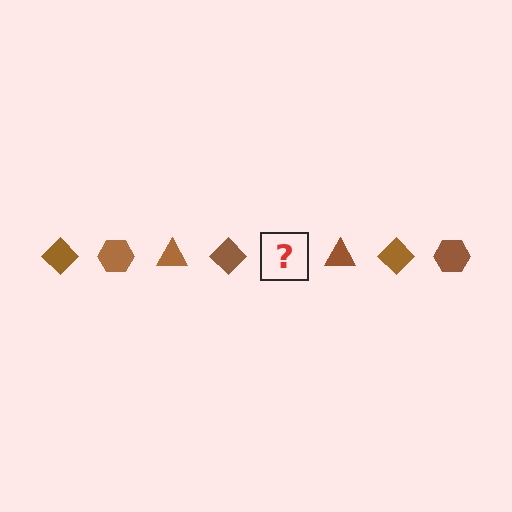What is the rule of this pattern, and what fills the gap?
The rule is that the pattern cycles through diamond, hexagon, triangle shapes in brown. The gap should be filled with a brown hexagon.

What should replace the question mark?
The question mark should be replaced with a brown hexagon.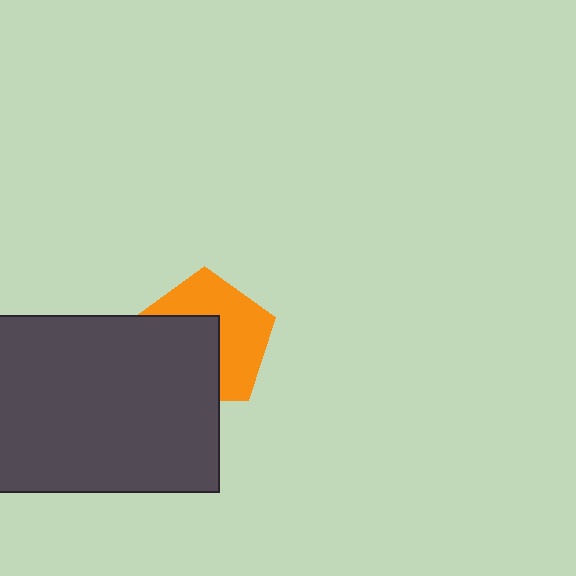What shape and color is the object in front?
The object in front is a dark gray rectangle.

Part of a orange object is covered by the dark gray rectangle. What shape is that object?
It is a pentagon.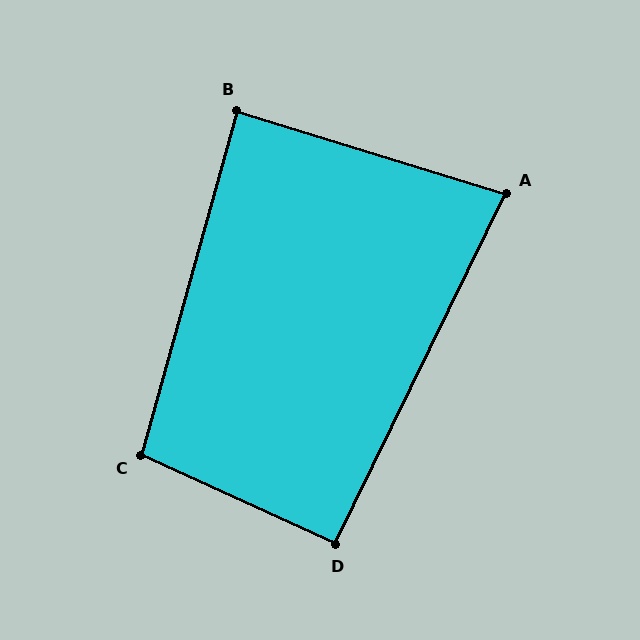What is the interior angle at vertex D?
Approximately 91 degrees (approximately right).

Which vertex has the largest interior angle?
C, at approximately 99 degrees.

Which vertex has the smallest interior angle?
A, at approximately 81 degrees.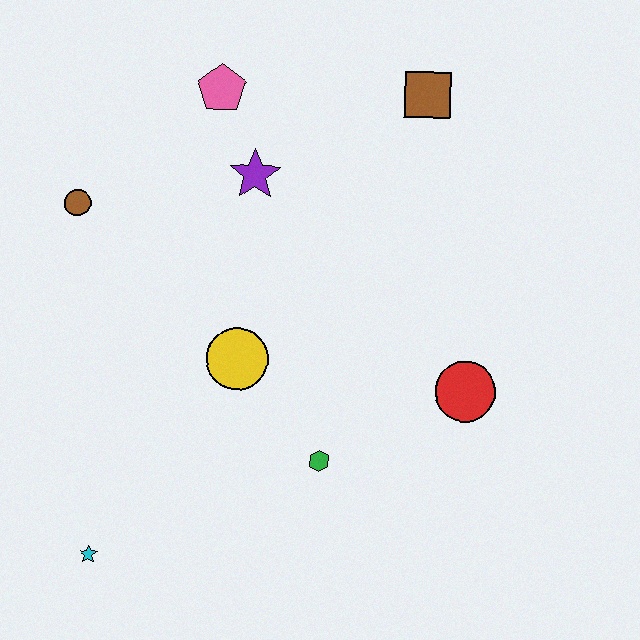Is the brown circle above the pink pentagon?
No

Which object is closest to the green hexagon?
The yellow circle is closest to the green hexagon.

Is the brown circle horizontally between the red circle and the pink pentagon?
No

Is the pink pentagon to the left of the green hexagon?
Yes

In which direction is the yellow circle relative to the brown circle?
The yellow circle is to the right of the brown circle.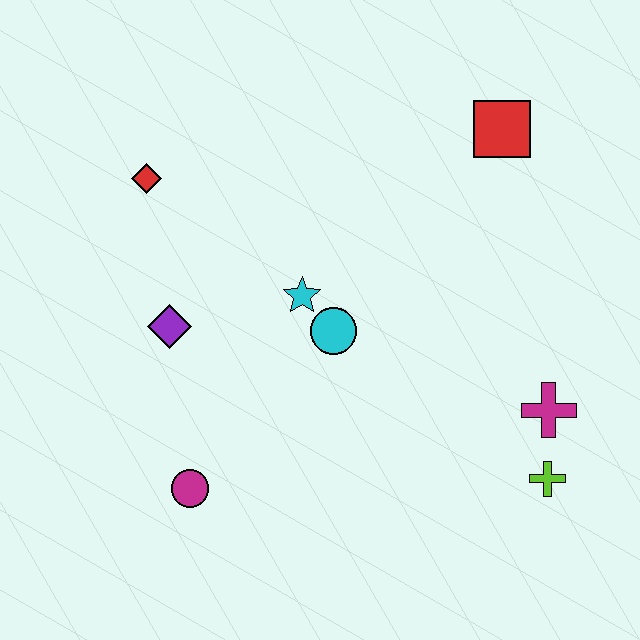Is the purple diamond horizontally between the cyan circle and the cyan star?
No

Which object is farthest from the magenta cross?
The red diamond is farthest from the magenta cross.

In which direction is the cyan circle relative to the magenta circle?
The cyan circle is above the magenta circle.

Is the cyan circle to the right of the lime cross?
No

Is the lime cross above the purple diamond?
No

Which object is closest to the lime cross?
The magenta cross is closest to the lime cross.